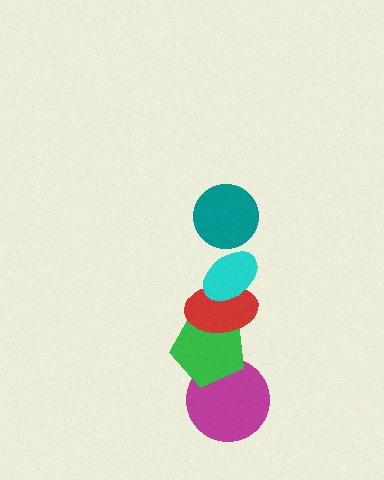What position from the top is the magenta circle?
The magenta circle is 5th from the top.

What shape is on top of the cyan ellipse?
The teal circle is on top of the cyan ellipse.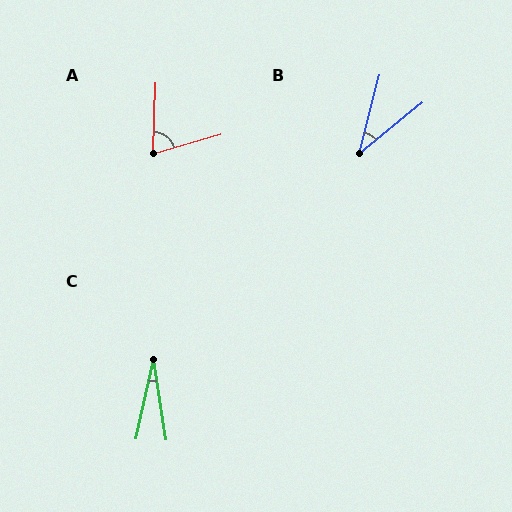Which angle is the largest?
A, at approximately 71 degrees.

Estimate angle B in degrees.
Approximately 36 degrees.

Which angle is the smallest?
C, at approximately 21 degrees.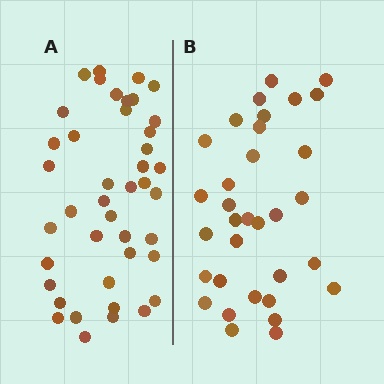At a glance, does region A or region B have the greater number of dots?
Region A (the left region) has more dots.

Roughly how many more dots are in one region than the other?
Region A has roughly 8 or so more dots than region B.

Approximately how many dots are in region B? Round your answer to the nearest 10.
About 30 dots. (The exact count is 33, which rounds to 30.)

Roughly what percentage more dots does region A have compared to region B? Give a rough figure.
About 25% more.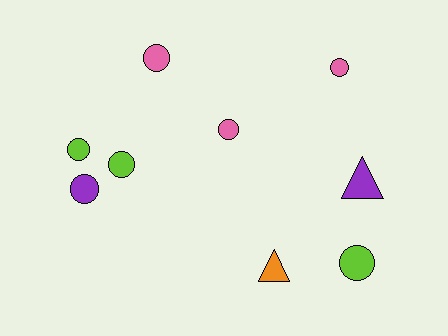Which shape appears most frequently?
Circle, with 7 objects.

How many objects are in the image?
There are 9 objects.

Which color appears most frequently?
Lime, with 3 objects.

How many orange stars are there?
There are no orange stars.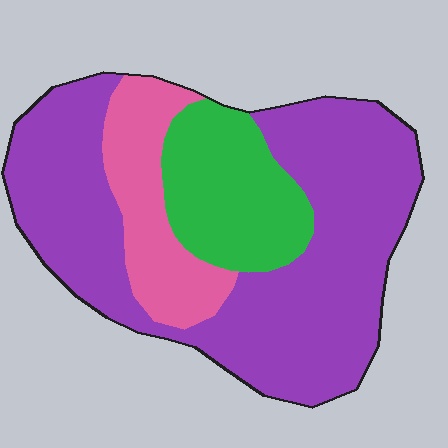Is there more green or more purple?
Purple.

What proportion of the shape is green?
Green takes up about one fifth (1/5) of the shape.